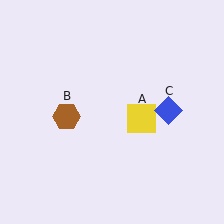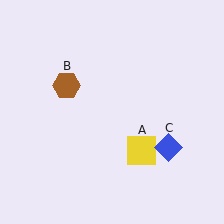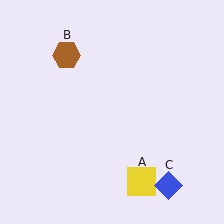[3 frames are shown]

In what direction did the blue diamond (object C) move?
The blue diamond (object C) moved down.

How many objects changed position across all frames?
3 objects changed position: yellow square (object A), brown hexagon (object B), blue diamond (object C).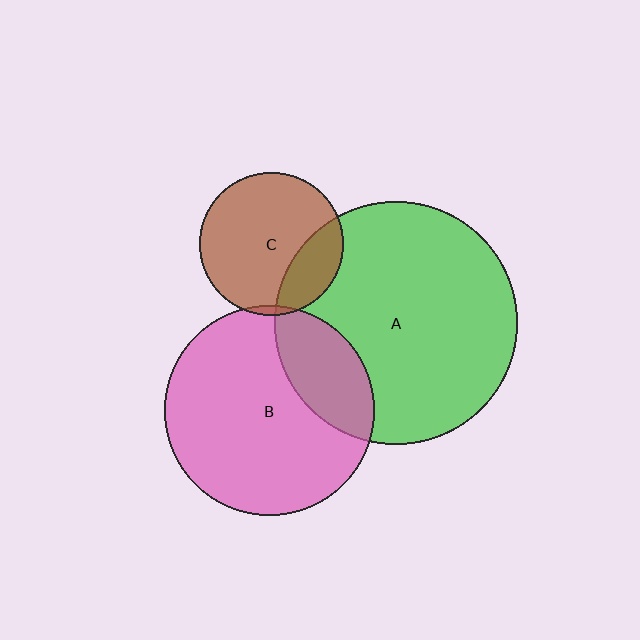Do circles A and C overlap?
Yes.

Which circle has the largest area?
Circle A (green).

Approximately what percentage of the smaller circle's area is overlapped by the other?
Approximately 25%.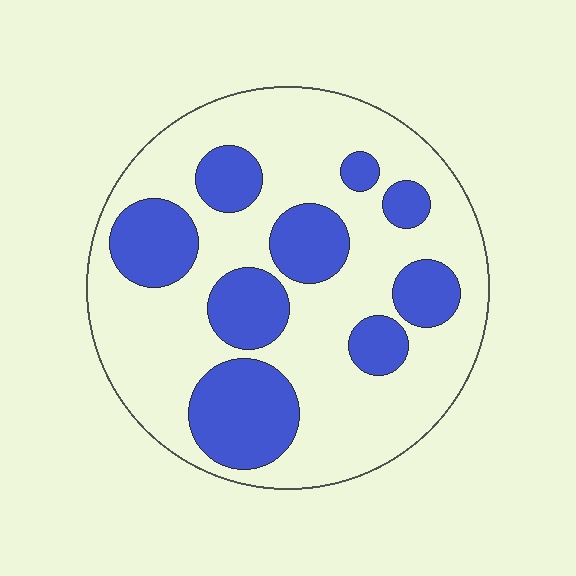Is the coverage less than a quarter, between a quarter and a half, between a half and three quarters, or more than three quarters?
Between a quarter and a half.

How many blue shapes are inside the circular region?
9.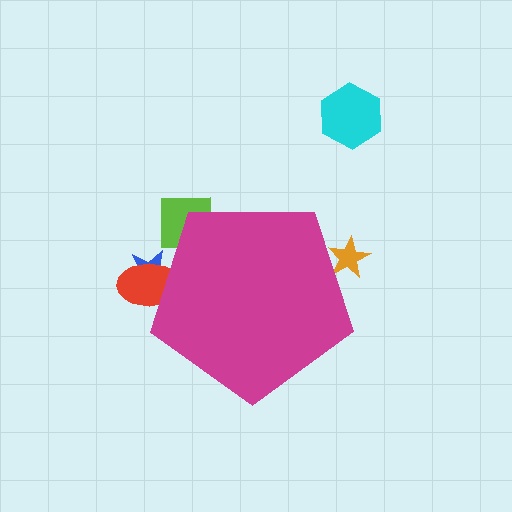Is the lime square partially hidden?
Yes, the lime square is partially hidden behind the magenta pentagon.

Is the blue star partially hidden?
Yes, the blue star is partially hidden behind the magenta pentagon.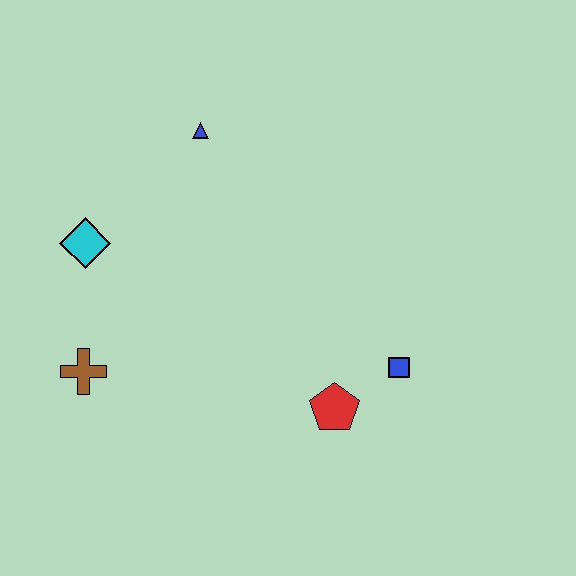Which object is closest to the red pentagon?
The blue square is closest to the red pentagon.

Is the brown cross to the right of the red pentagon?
No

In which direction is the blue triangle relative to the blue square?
The blue triangle is above the blue square.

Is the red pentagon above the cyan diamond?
No